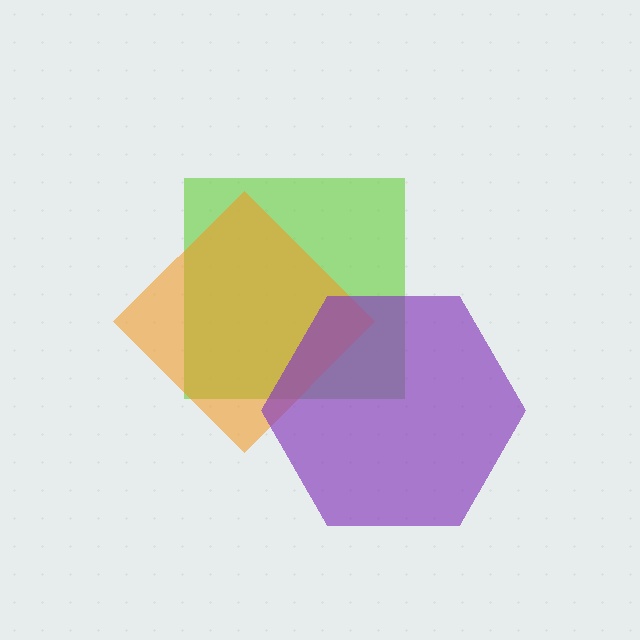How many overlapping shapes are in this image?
There are 3 overlapping shapes in the image.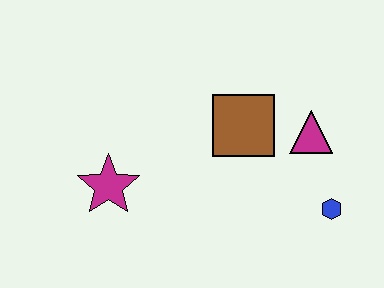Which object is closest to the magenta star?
The brown square is closest to the magenta star.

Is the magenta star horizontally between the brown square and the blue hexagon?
No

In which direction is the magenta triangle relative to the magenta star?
The magenta triangle is to the right of the magenta star.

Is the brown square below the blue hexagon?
No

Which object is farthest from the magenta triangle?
The magenta star is farthest from the magenta triangle.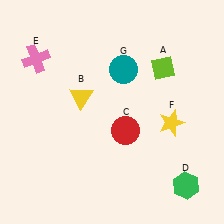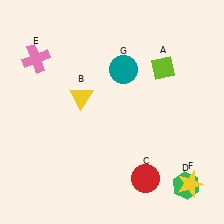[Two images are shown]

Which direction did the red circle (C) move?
The red circle (C) moved down.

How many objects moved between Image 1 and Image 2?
2 objects moved between the two images.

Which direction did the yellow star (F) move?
The yellow star (F) moved down.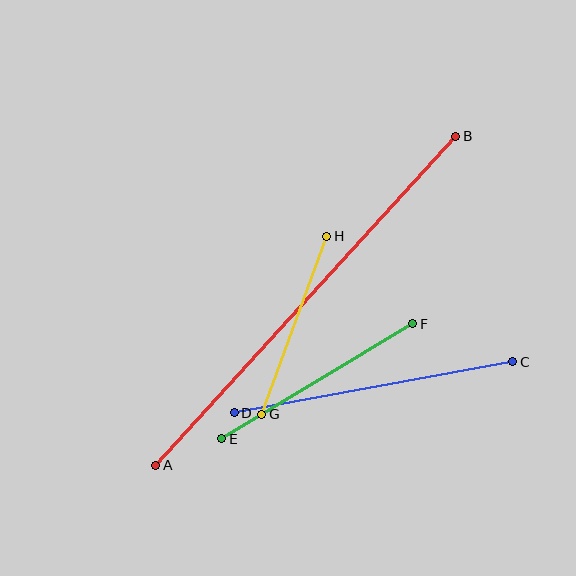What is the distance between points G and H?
The distance is approximately 190 pixels.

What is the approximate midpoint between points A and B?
The midpoint is at approximately (306, 301) pixels.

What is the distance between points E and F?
The distance is approximately 223 pixels.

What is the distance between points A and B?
The distance is approximately 445 pixels.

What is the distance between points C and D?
The distance is approximately 283 pixels.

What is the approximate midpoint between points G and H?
The midpoint is at approximately (294, 325) pixels.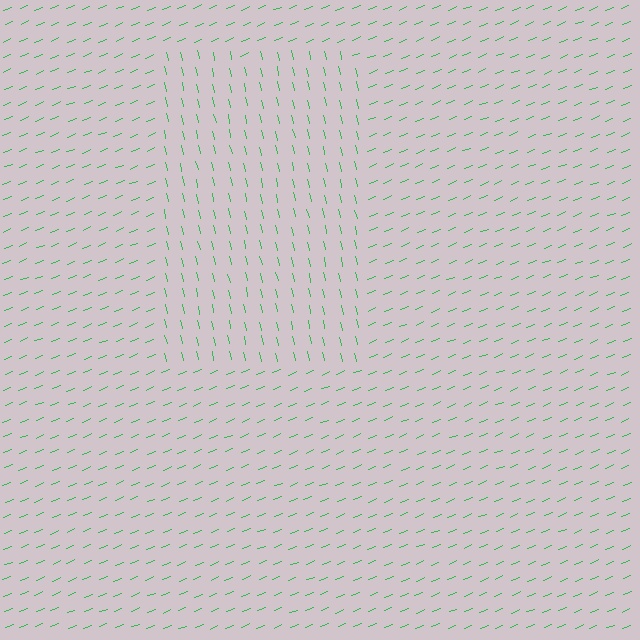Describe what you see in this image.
The image is filled with small green line segments. A rectangle region in the image has lines oriented differently from the surrounding lines, creating a visible texture boundary.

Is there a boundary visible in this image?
Yes, there is a texture boundary formed by a change in line orientation.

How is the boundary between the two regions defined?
The boundary is defined purely by a change in line orientation (approximately 81 degrees difference). All lines are the same color and thickness.